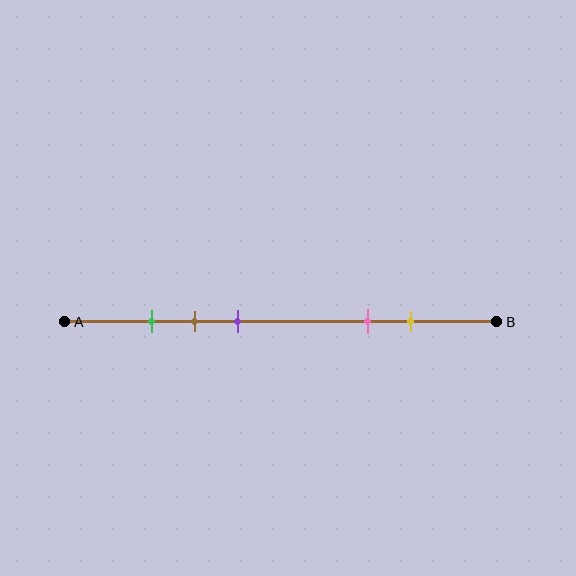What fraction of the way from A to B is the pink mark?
The pink mark is approximately 70% (0.7) of the way from A to B.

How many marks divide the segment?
There are 5 marks dividing the segment.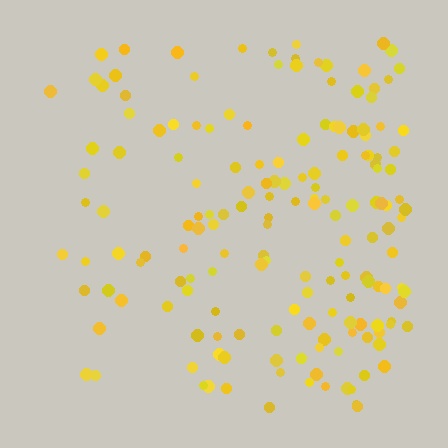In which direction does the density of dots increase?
From left to right, with the right side densest.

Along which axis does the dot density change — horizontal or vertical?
Horizontal.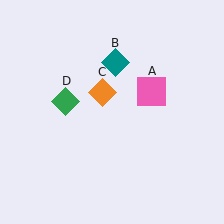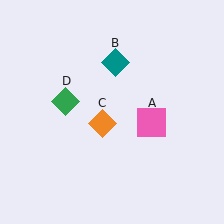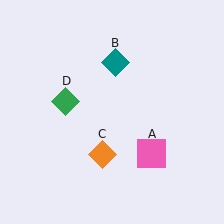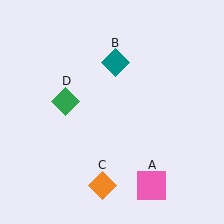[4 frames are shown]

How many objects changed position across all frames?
2 objects changed position: pink square (object A), orange diamond (object C).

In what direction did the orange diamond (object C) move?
The orange diamond (object C) moved down.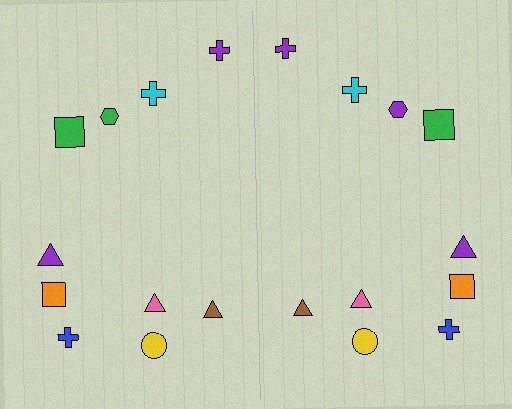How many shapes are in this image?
There are 20 shapes in this image.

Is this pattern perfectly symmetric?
No, the pattern is not perfectly symmetric. The purple hexagon on the right side breaks the symmetry — its mirror counterpart is green.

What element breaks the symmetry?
The purple hexagon on the right side breaks the symmetry — its mirror counterpart is green.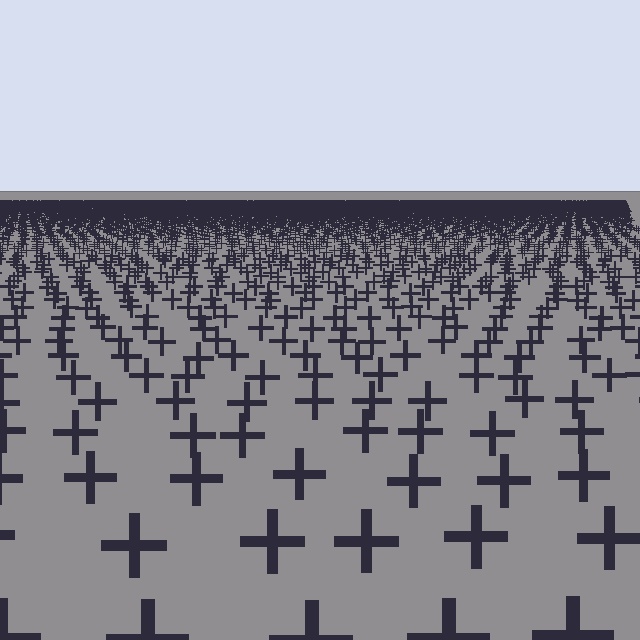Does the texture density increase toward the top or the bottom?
Density increases toward the top.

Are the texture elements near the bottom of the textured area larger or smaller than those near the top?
Larger. Near the bottom, elements are closer to the viewer and appear at a bigger on-screen size.